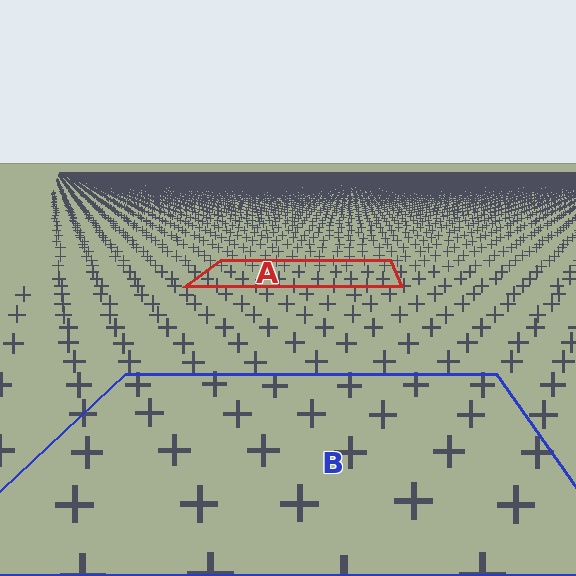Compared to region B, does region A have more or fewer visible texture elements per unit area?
Region A has more texture elements per unit area — they are packed more densely because it is farther away.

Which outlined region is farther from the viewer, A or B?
Region A is farther from the viewer — the texture elements inside it appear smaller and more densely packed.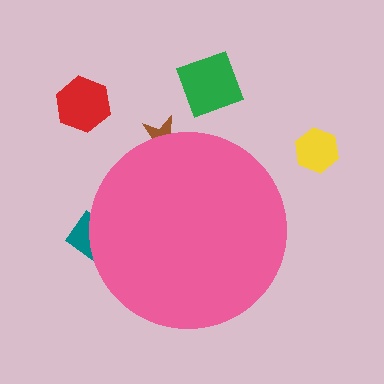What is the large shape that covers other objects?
A pink circle.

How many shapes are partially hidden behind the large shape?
2 shapes are partially hidden.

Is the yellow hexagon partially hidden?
No, the yellow hexagon is fully visible.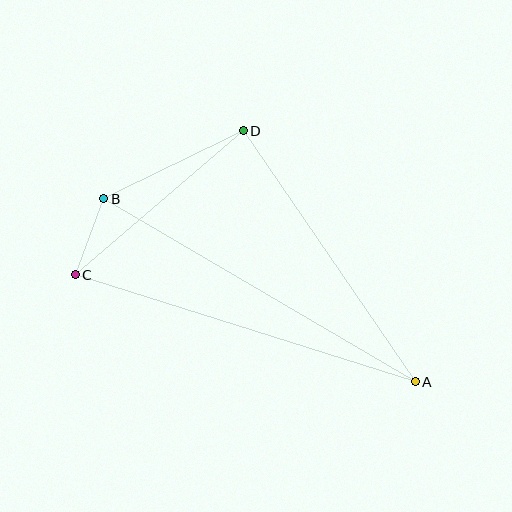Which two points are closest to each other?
Points B and C are closest to each other.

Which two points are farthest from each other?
Points A and B are farthest from each other.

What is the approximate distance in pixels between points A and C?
The distance between A and C is approximately 356 pixels.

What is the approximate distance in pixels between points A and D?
The distance between A and D is approximately 304 pixels.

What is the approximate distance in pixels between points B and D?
The distance between B and D is approximately 155 pixels.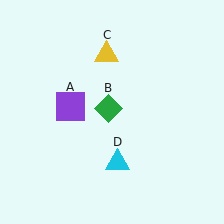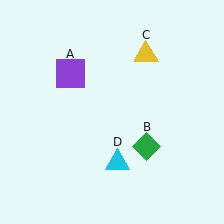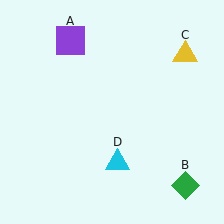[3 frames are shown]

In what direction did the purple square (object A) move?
The purple square (object A) moved up.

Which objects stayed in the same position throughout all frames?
Cyan triangle (object D) remained stationary.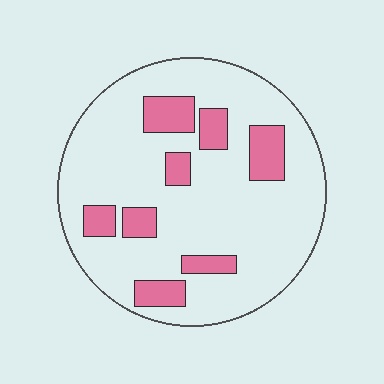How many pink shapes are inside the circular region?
8.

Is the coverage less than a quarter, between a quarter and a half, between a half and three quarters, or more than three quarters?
Less than a quarter.